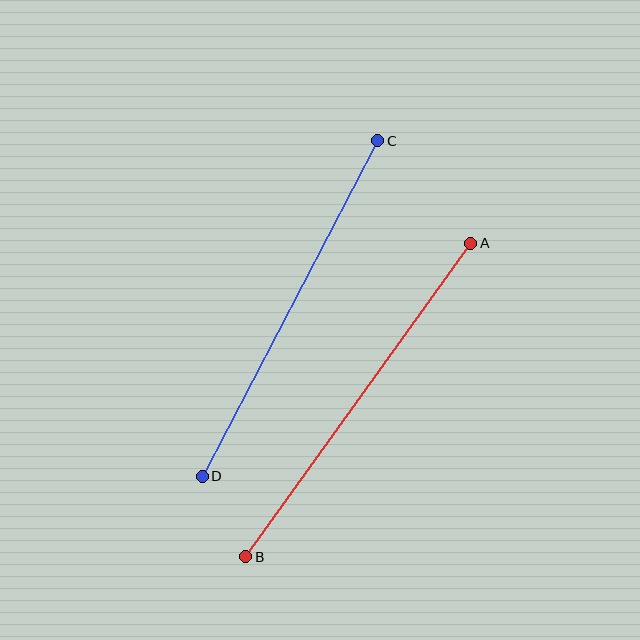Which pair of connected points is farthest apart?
Points A and B are farthest apart.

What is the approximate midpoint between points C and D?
The midpoint is at approximately (290, 308) pixels.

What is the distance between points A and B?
The distance is approximately 386 pixels.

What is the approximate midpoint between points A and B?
The midpoint is at approximately (358, 400) pixels.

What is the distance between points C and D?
The distance is approximately 379 pixels.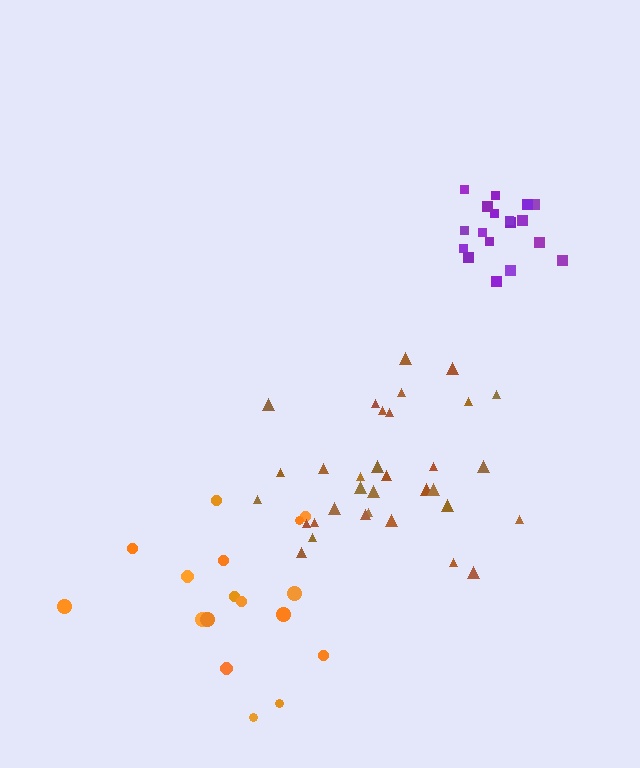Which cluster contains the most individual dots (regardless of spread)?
Brown (33).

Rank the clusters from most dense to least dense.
purple, orange, brown.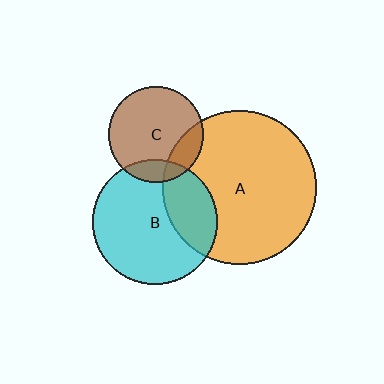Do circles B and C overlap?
Yes.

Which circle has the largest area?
Circle A (orange).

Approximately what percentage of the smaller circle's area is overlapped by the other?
Approximately 15%.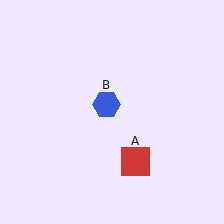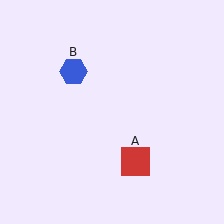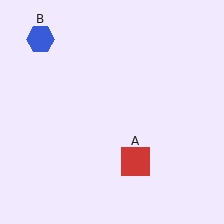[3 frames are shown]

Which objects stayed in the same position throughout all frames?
Red square (object A) remained stationary.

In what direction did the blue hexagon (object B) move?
The blue hexagon (object B) moved up and to the left.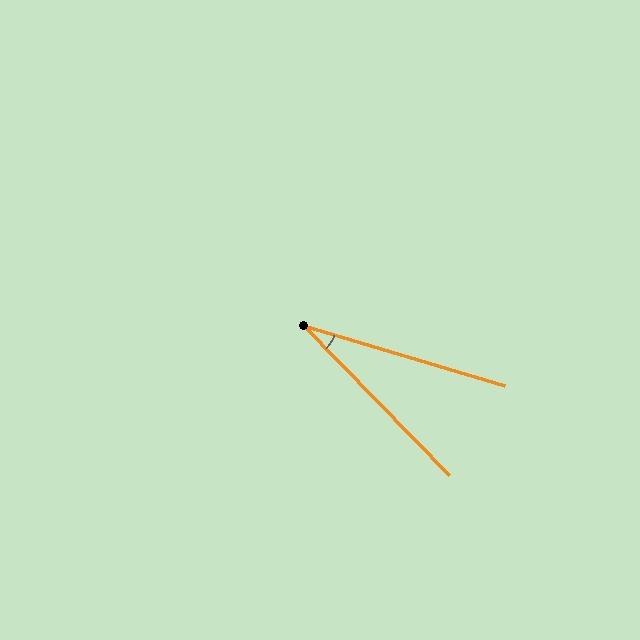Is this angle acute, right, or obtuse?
It is acute.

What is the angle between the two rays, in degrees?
Approximately 29 degrees.